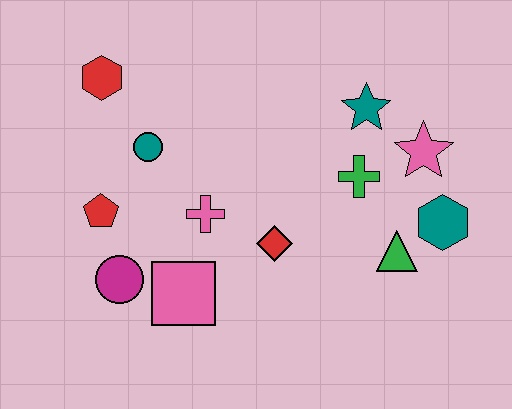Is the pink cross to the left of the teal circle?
No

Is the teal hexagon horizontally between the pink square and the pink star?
No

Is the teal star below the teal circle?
No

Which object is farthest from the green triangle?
The red hexagon is farthest from the green triangle.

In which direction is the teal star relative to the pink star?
The teal star is to the left of the pink star.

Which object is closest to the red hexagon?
The teal circle is closest to the red hexagon.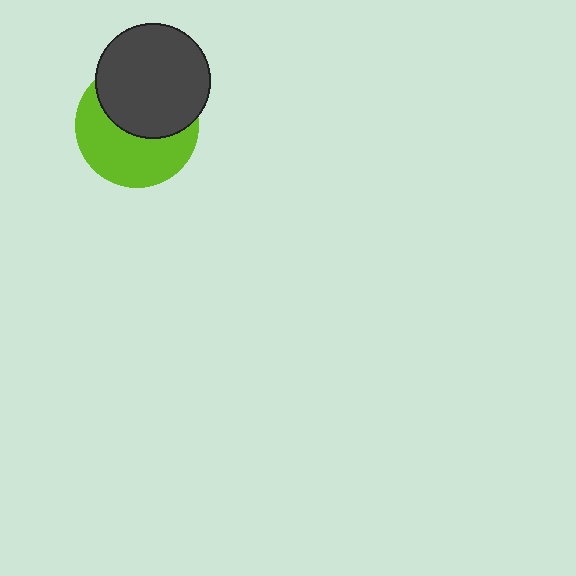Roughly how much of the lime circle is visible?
About half of it is visible (roughly 52%).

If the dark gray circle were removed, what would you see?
You would see the complete lime circle.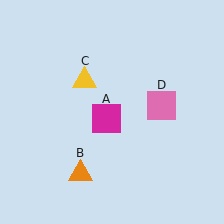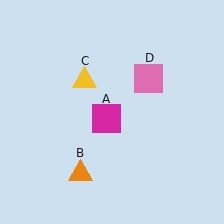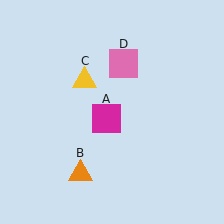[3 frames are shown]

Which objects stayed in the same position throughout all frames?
Magenta square (object A) and orange triangle (object B) and yellow triangle (object C) remained stationary.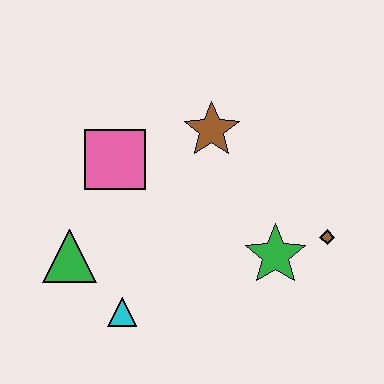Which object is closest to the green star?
The brown diamond is closest to the green star.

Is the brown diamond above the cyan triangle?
Yes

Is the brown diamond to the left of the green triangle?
No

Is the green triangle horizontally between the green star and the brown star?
No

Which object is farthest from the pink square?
The brown diamond is farthest from the pink square.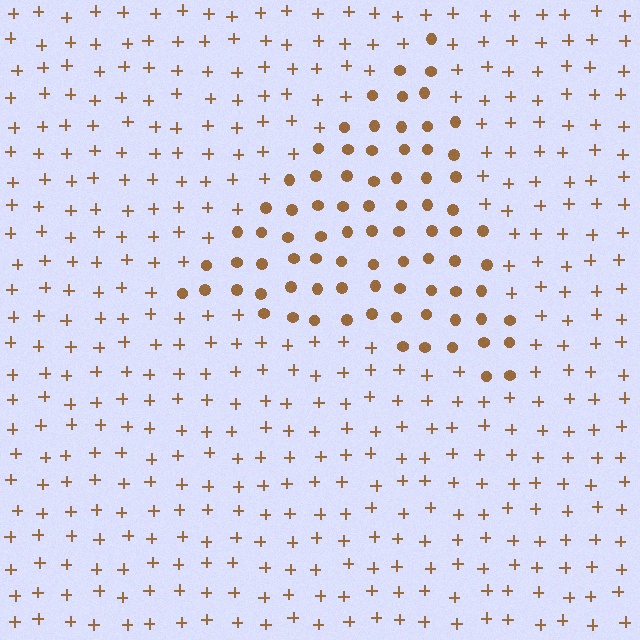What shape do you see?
I see a triangle.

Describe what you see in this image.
The image is filled with small brown elements arranged in a uniform grid. A triangle-shaped region contains circles, while the surrounding area contains plus signs. The boundary is defined purely by the change in element shape.